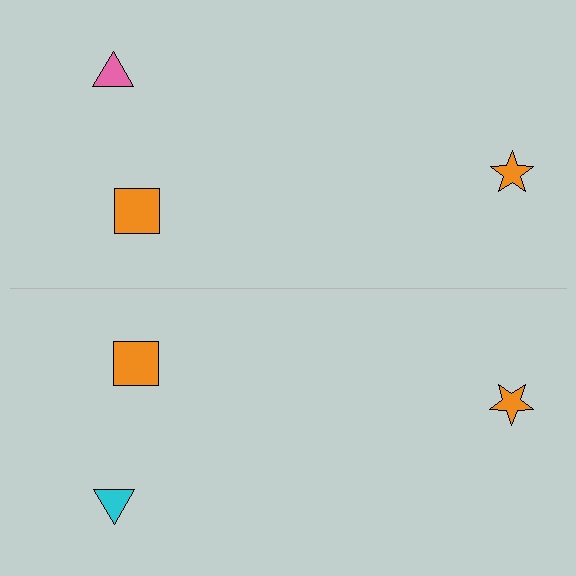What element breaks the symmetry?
The cyan triangle on the bottom side breaks the symmetry — its mirror counterpart is pink.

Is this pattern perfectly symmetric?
No, the pattern is not perfectly symmetric. The cyan triangle on the bottom side breaks the symmetry — its mirror counterpart is pink.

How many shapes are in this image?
There are 6 shapes in this image.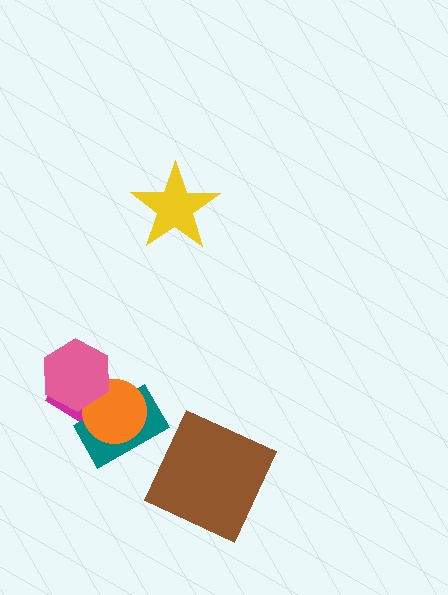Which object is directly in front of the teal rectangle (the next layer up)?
The orange circle is directly in front of the teal rectangle.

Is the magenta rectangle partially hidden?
Yes, it is partially covered by another shape.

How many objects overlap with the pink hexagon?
3 objects overlap with the pink hexagon.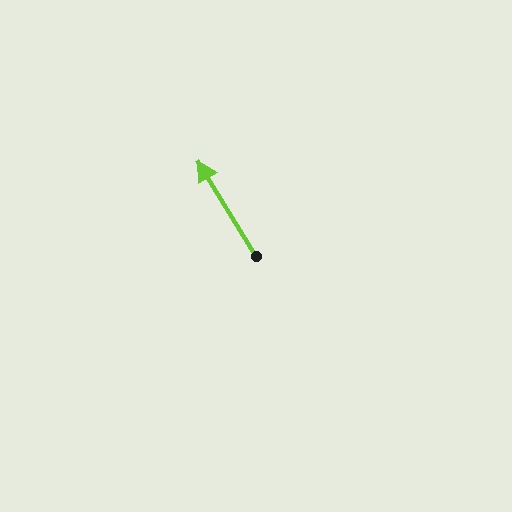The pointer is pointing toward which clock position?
Roughly 11 o'clock.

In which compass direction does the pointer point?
Northwest.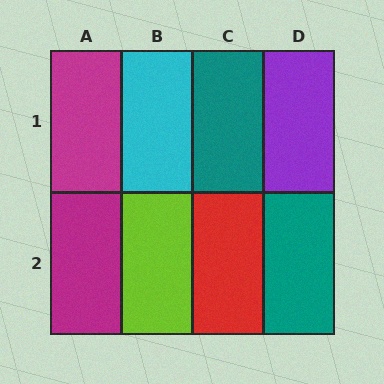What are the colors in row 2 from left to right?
Magenta, lime, red, teal.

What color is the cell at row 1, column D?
Purple.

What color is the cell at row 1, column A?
Magenta.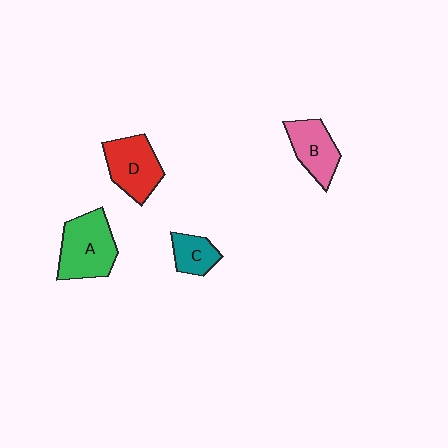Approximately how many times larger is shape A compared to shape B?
Approximately 1.4 times.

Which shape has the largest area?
Shape A (green).